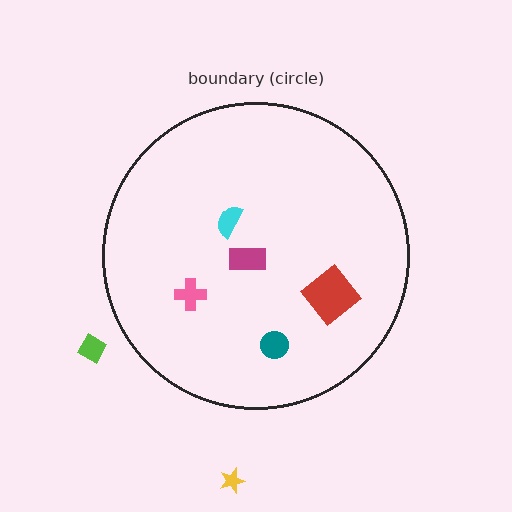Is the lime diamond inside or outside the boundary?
Outside.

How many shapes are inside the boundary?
5 inside, 2 outside.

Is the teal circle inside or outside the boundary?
Inside.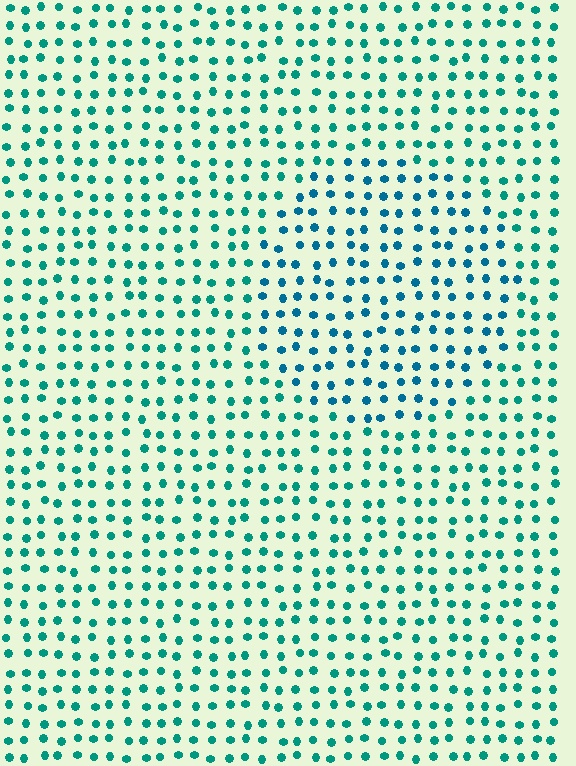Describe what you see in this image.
The image is filled with small teal elements in a uniform arrangement. A circle-shaped region is visible where the elements are tinted to a slightly different hue, forming a subtle color boundary.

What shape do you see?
I see a circle.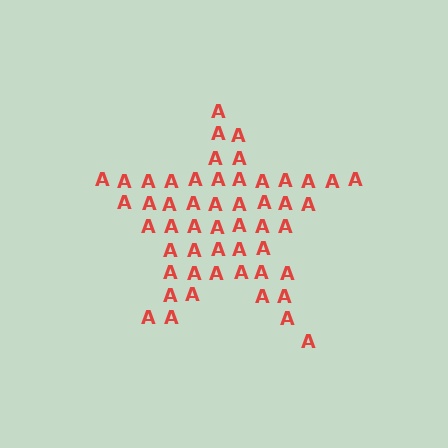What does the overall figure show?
The overall figure shows a star.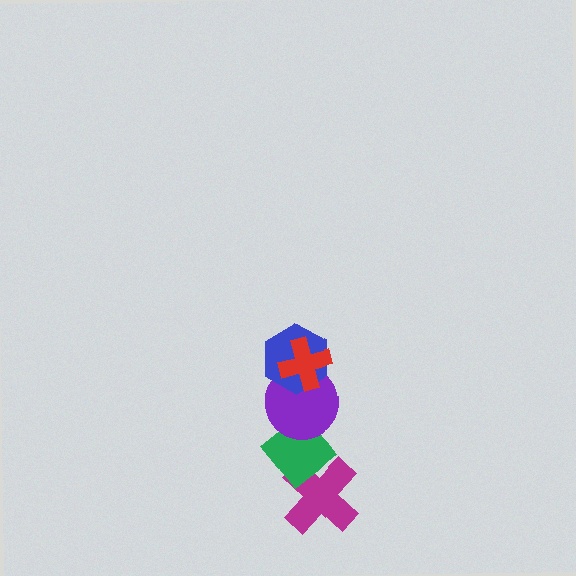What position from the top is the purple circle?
The purple circle is 3rd from the top.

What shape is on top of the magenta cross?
The green diamond is on top of the magenta cross.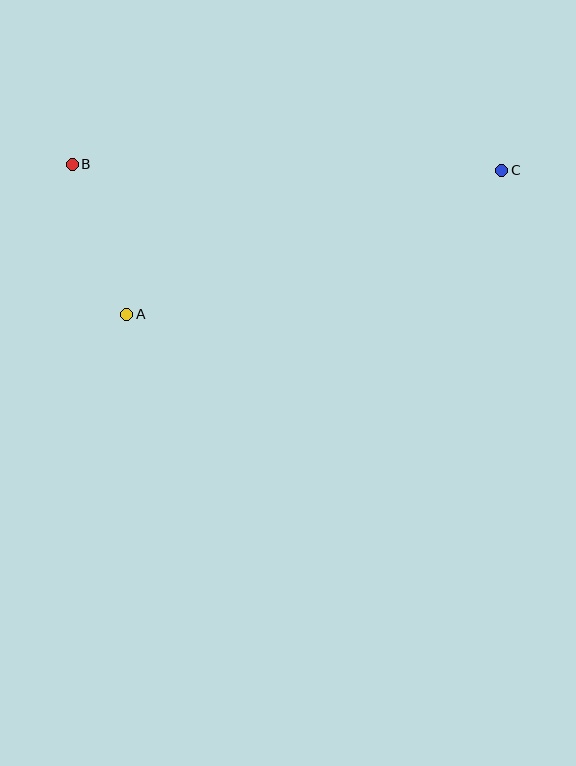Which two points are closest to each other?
Points A and B are closest to each other.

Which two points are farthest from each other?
Points B and C are farthest from each other.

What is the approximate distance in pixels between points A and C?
The distance between A and C is approximately 402 pixels.